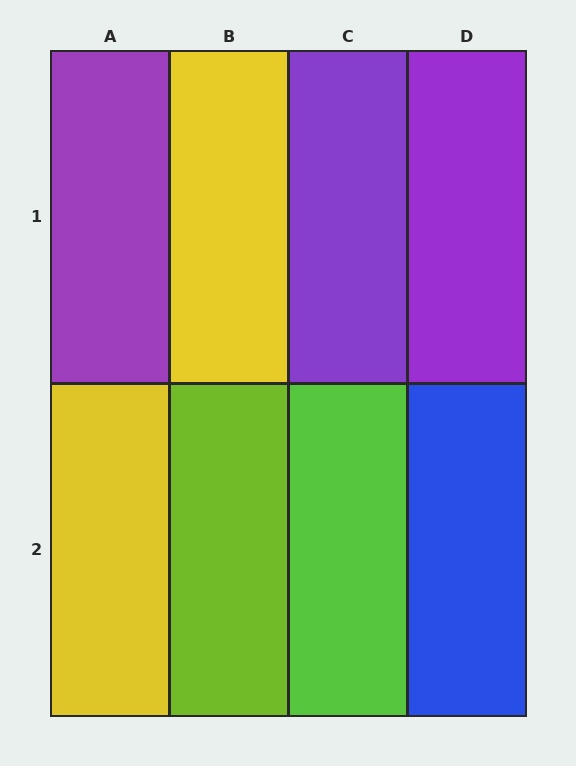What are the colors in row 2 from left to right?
Yellow, lime, lime, blue.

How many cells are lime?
2 cells are lime.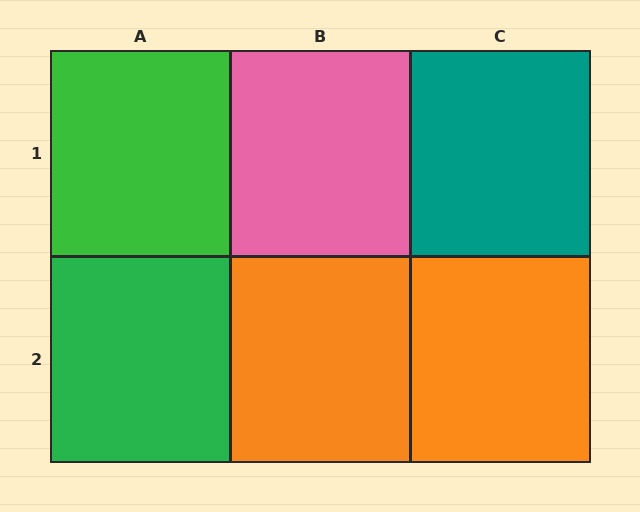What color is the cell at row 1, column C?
Teal.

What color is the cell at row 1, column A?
Green.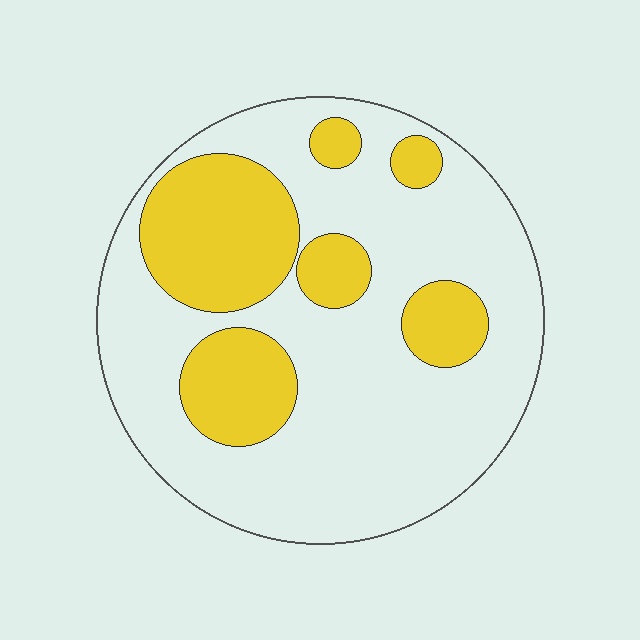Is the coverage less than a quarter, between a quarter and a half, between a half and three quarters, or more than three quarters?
Between a quarter and a half.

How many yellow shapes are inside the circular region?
6.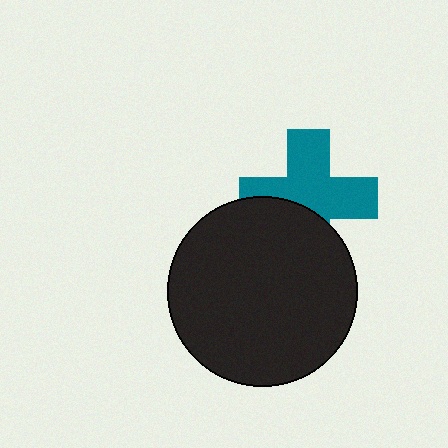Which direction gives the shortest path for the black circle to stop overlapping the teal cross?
Moving down gives the shortest separation.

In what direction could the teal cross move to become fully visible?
The teal cross could move up. That would shift it out from behind the black circle entirely.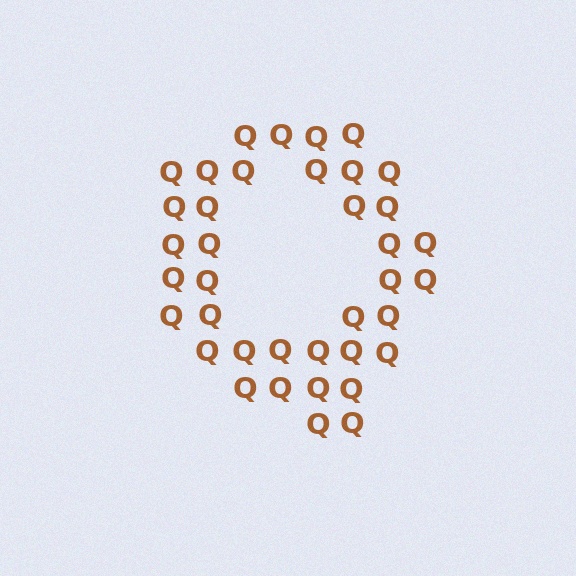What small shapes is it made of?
It is made of small letter Q's.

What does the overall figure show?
The overall figure shows the letter Q.